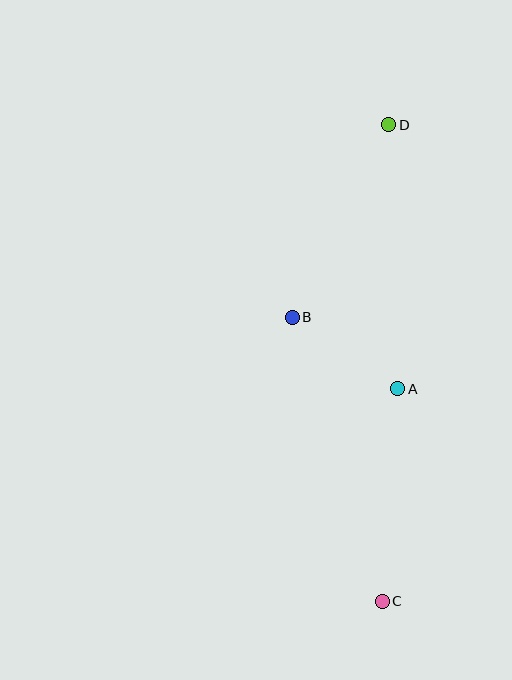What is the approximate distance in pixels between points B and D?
The distance between B and D is approximately 215 pixels.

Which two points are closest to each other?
Points A and B are closest to each other.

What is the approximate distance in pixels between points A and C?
The distance between A and C is approximately 213 pixels.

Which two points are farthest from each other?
Points C and D are farthest from each other.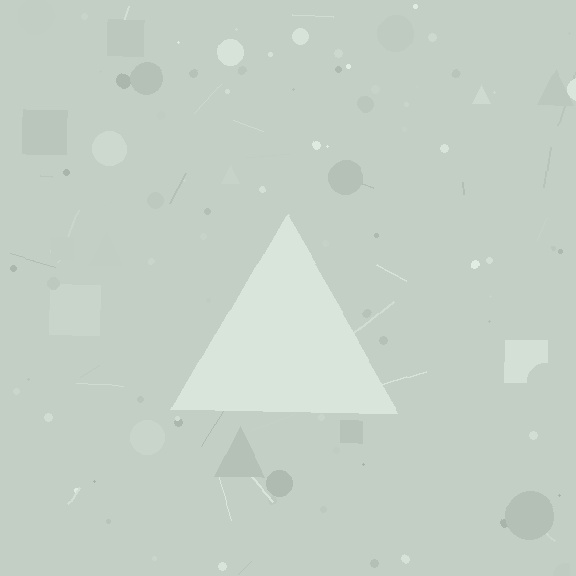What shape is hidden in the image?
A triangle is hidden in the image.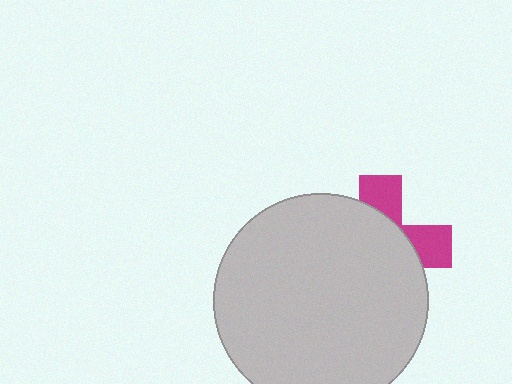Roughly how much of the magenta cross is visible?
A small part of it is visible (roughly 31%).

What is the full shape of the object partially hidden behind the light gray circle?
The partially hidden object is a magenta cross.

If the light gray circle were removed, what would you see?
You would see the complete magenta cross.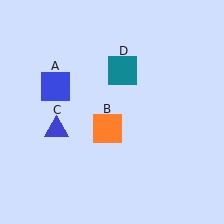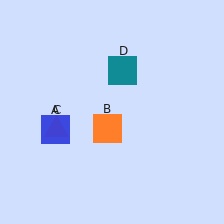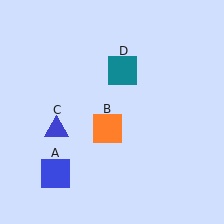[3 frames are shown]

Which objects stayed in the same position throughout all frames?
Orange square (object B) and blue triangle (object C) and teal square (object D) remained stationary.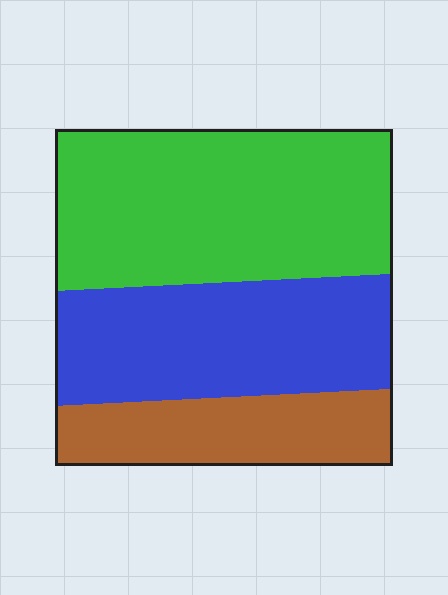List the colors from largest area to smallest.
From largest to smallest: green, blue, brown.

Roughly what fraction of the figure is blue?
Blue takes up about one third (1/3) of the figure.